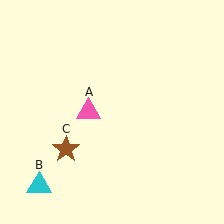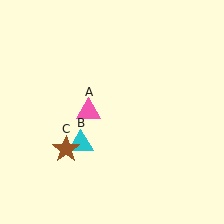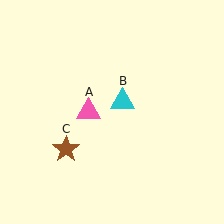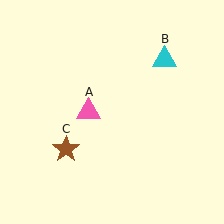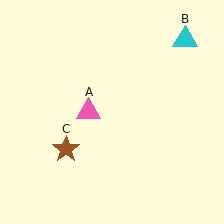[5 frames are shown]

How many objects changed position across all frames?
1 object changed position: cyan triangle (object B).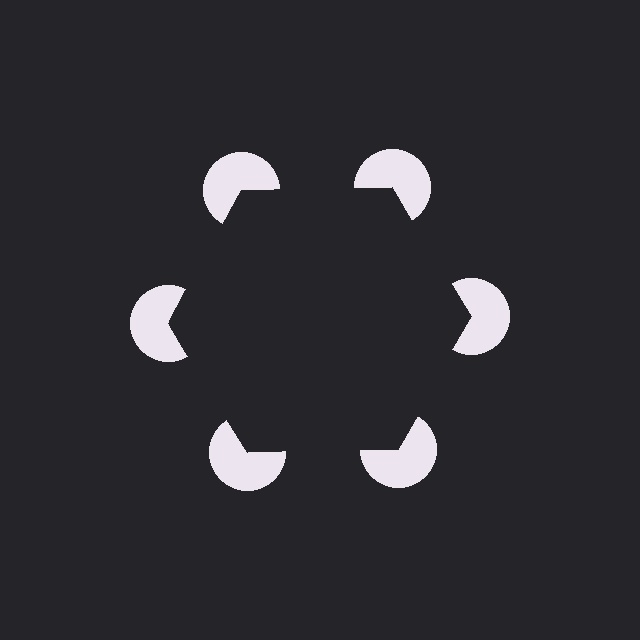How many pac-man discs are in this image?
There are 6 — one at each vertex of the illusory hexagon.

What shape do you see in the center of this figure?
An illusory hexagon — its edges are inferred from the aligned wedge cuts in the pac-man discs, not physically drawn.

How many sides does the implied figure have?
6 sides.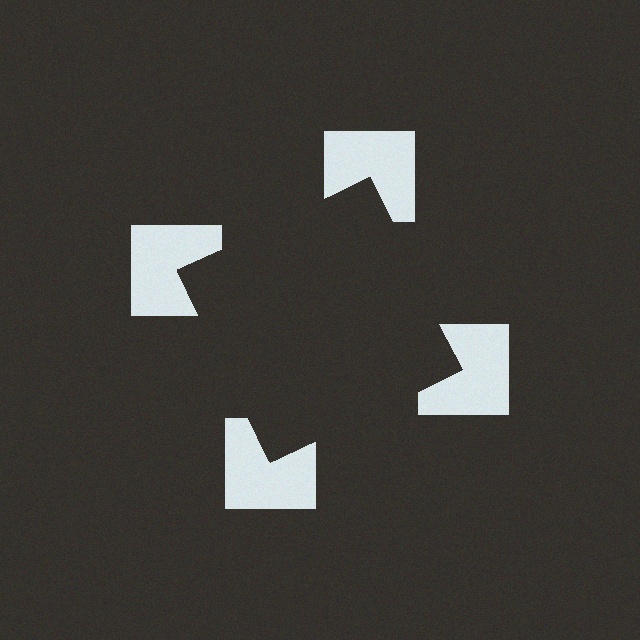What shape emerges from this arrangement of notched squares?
An illusory square — its edges are inferred from the aligned wedge cuts in the notched squares, not physically drawn.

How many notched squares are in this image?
There are 4 — one at each vertex of the illusory square.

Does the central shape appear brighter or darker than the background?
It typically appears slightly darker than the background, even though no actual brightness change is drawn.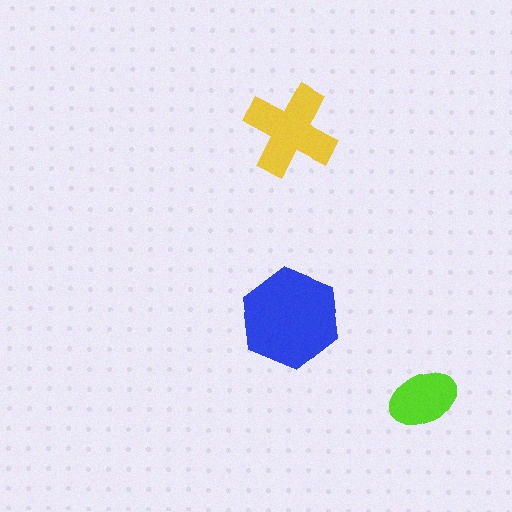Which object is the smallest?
The lime ellipse.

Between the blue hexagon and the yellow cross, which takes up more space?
The blue hexagon.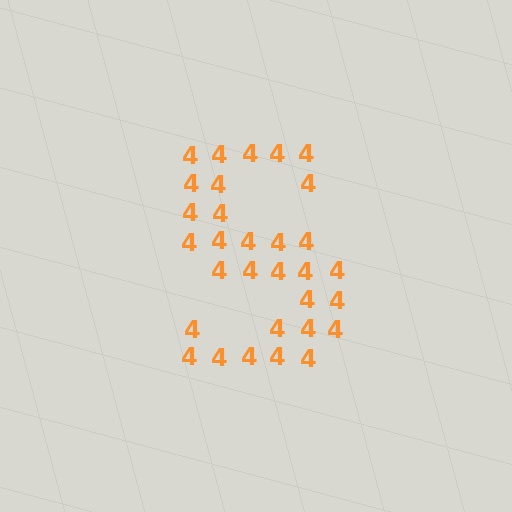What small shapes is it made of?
It is made of small digit 4's.